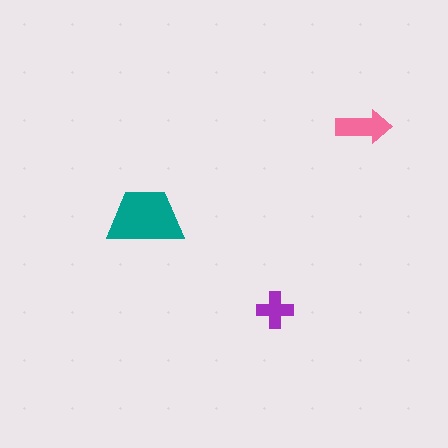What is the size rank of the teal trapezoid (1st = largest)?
1st.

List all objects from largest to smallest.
The teal trapezoid, the pink arrow, the purple cross.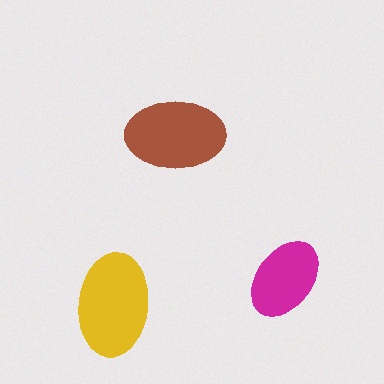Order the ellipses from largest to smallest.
the yellow one, the brown one, the magenta one.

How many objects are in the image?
There are 3 objects in the image.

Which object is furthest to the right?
The magenta ellipse is rightmost.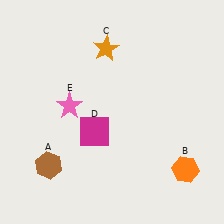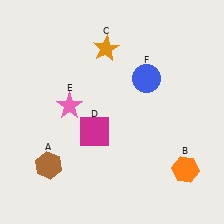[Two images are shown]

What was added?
A blue circle (F) was added in Image 2.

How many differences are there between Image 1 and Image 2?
There is 1 difference between the two images.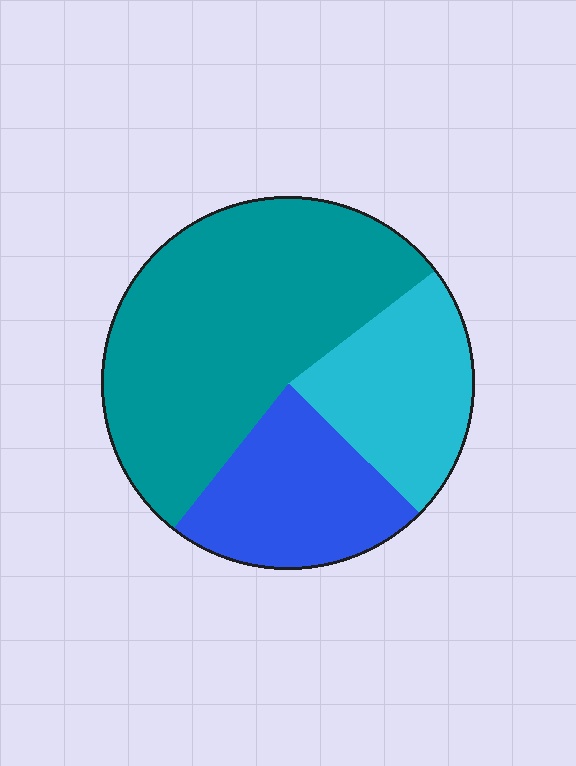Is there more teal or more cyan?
Teal.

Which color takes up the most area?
Teal, at roughly 55%.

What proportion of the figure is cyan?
Cyan covers 23% of the figure.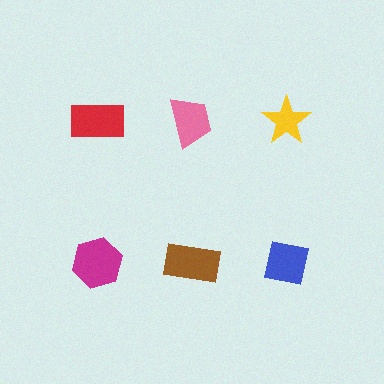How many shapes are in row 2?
3 shapes.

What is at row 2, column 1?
A magenta hexagon.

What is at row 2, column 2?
A brown rectangle.